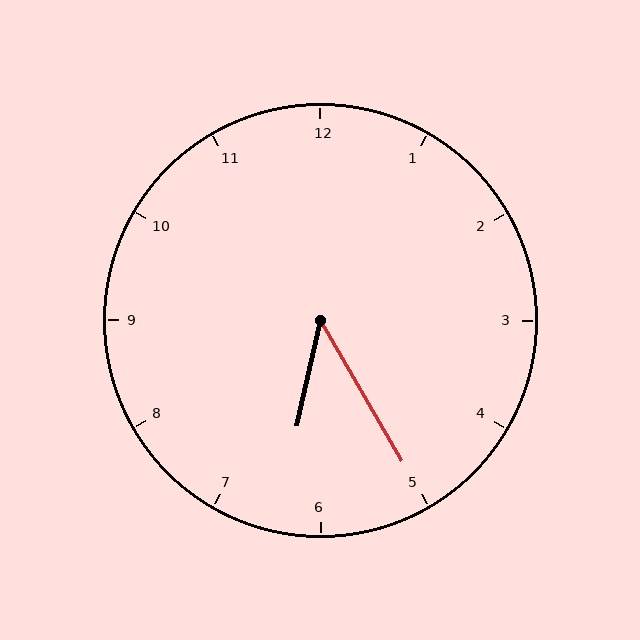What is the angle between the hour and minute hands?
Approximately 42 degrees.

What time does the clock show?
6:25.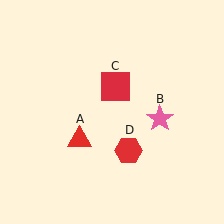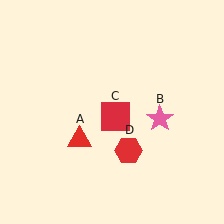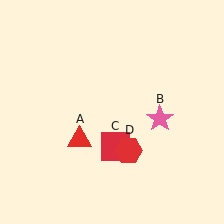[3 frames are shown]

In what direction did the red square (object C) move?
The red square (object C) moved down.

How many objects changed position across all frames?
1 object changed position: red square (object C).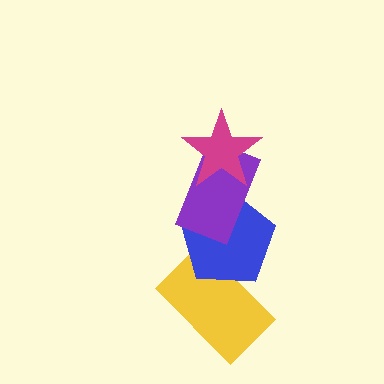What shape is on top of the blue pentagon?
The purple rectangle is on top of the blue pentagon.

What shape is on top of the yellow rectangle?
The blue pentagon is on top of the yellow rectangle.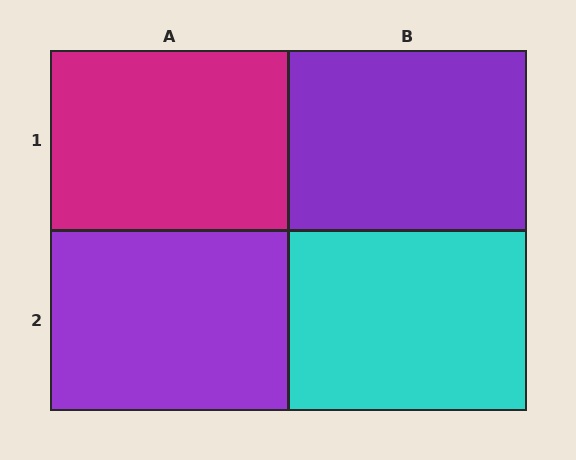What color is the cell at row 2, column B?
Cyan.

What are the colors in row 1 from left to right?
Magenta, purple.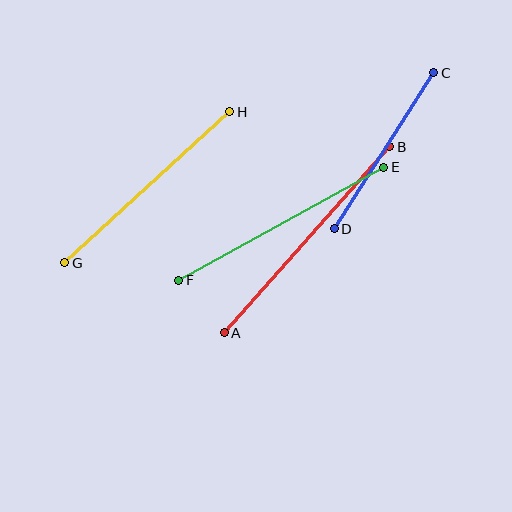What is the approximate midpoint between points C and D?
The midpoint is at approximately (384, 151) pixels.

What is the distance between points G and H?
The distance is approximately 224 pixels.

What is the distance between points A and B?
The distance is approximately 249 pixels.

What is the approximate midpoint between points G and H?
The midpoint is at approximately (147, 187) pixels.